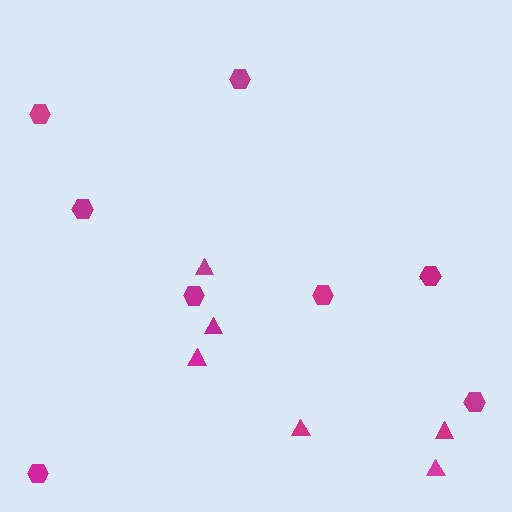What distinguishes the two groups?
There are 2 groups: one group of hexagons (8) and one group of triangles (6).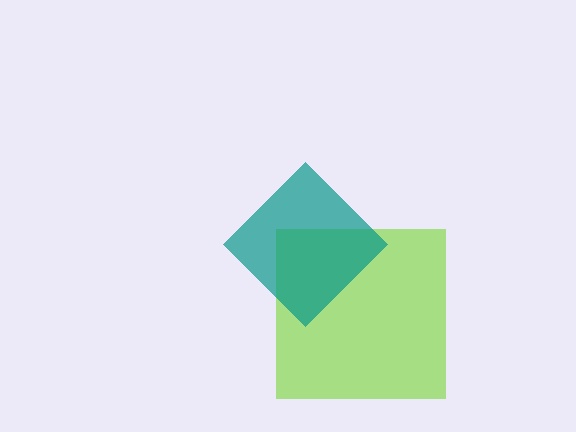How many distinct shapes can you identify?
There are 2 distinct shapes: a lime square, a teal diamond.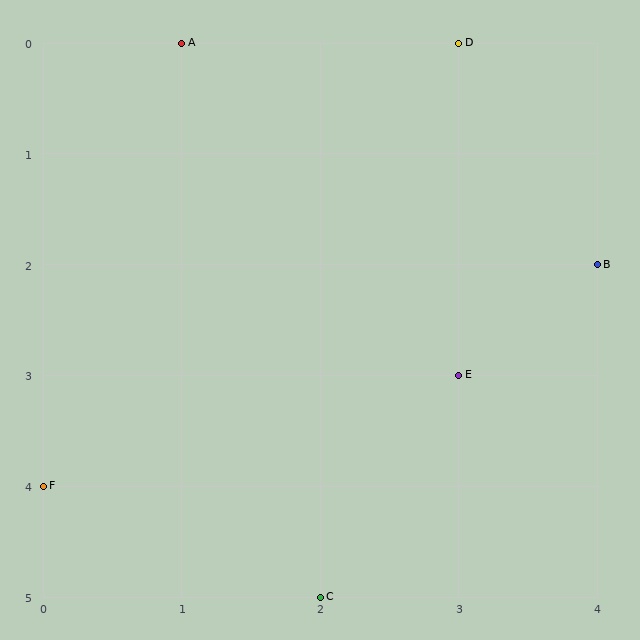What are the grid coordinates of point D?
Point D is at grid coordinates (3, 0).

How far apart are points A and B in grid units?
Points A and B are 3 columns and 2 rows apart (about 3.6 grid units diagonally).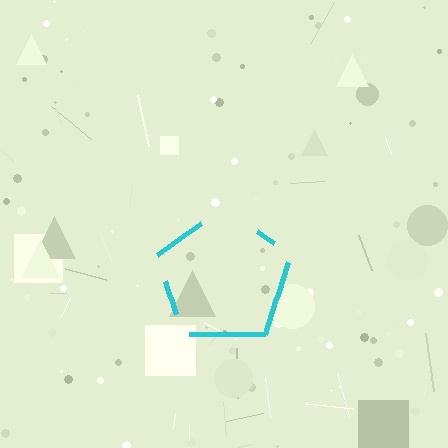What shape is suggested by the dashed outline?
The dashed outline suggests a pentagon.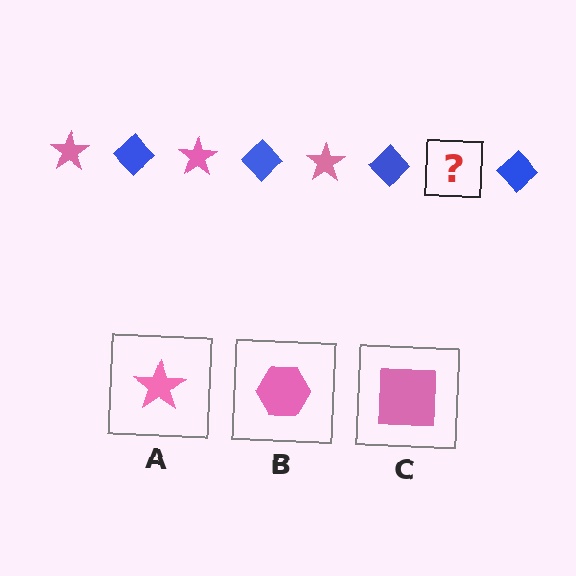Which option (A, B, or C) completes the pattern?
A.